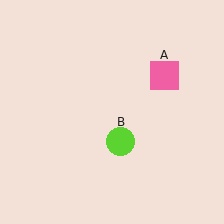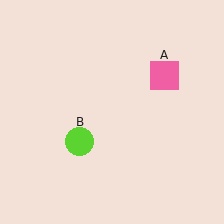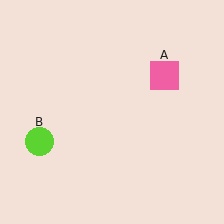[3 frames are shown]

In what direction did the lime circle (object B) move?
The lime circle (object B) moved left.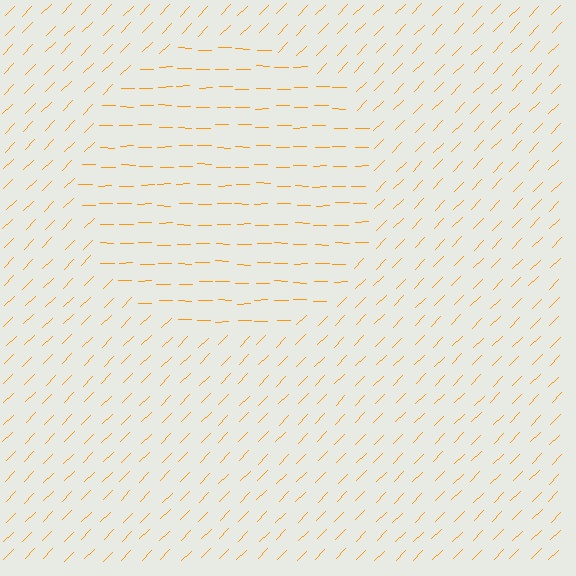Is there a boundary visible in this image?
Yes, there is a texture boundary formed by a change in line orientation.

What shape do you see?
I see a circle.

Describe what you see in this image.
The image is filled with small orange line segments. A circle region in the image has lines oriented differently from the surrounding lines, creating a visible texture boundary.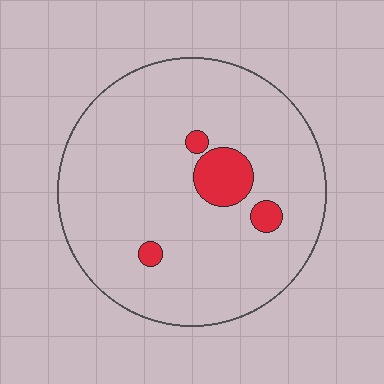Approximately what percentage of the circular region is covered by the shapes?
Approximately 10%.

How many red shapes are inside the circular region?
4.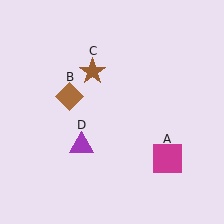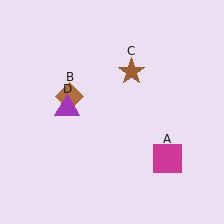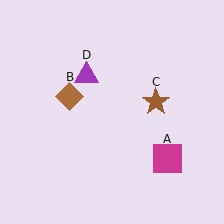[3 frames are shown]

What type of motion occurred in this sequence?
The brown star (object C), purple triangle (object D) rotated clockwise around the center of the scene.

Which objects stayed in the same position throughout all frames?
Magenta square (object A) and brown diamond (object B) remained stationary.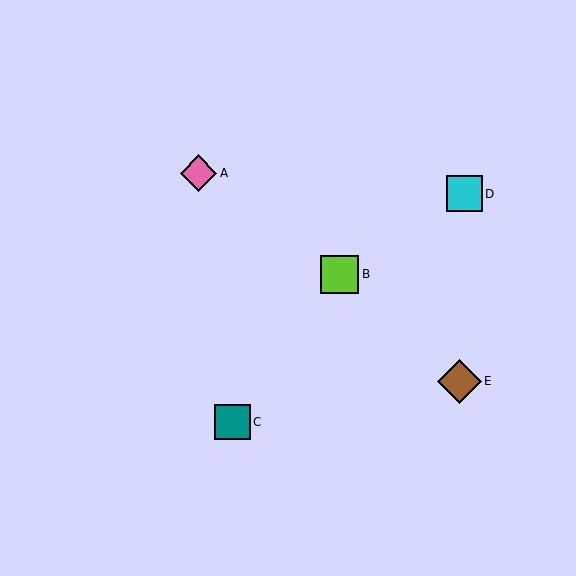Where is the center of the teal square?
The center of the teal square is at (232, 422).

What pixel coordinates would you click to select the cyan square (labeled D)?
Click at (464, 194) to select the cyan square D.